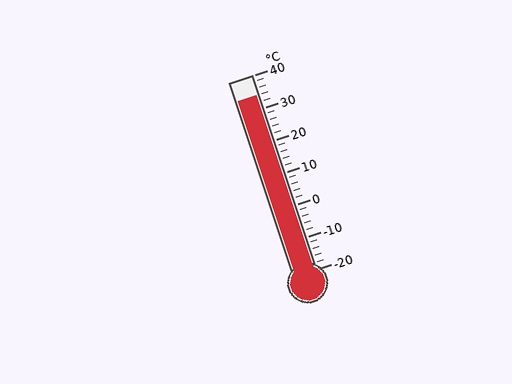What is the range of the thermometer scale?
The thermometer scale ranges from -20°C to 40°C.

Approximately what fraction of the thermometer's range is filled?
The thermometer is filled to approximately 90% of its range.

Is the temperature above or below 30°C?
The temperature is above 30°C.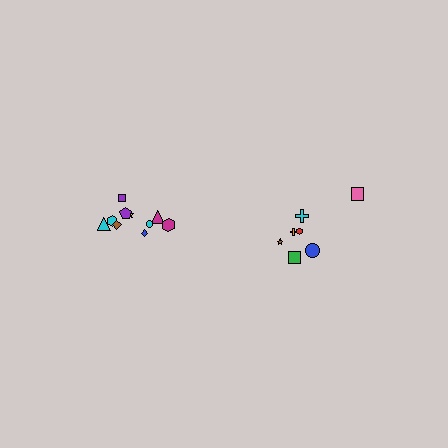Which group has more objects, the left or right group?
The left group.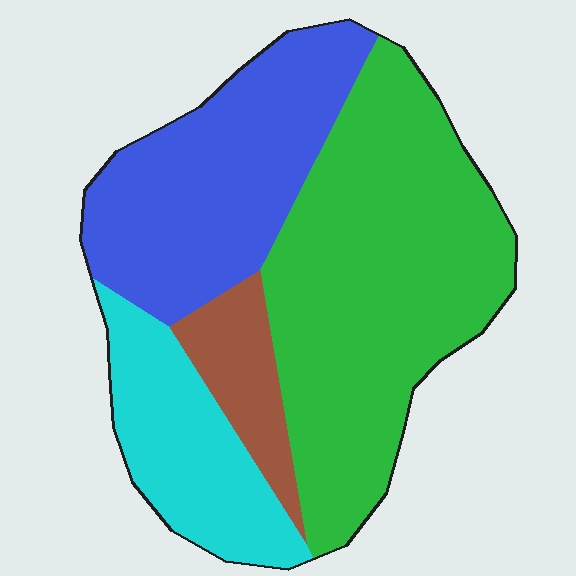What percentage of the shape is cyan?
Cyan covers 17% of the shape.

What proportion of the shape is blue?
Blue covers 29% of the shape.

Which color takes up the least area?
Brown, at roughly 10%.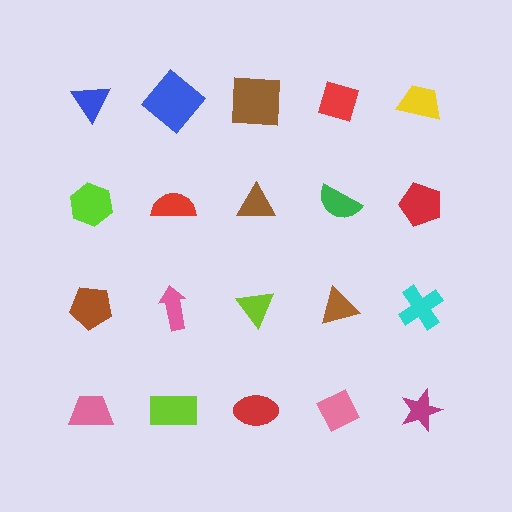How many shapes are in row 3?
5 shapes.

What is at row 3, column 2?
A pink arrow.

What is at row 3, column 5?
A cyan cross.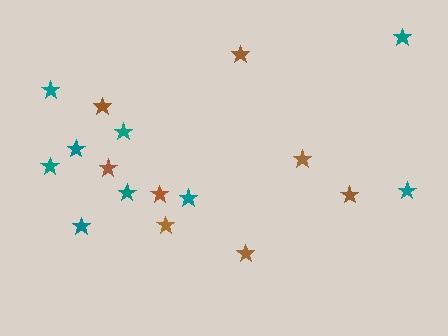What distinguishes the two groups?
There are 2 groups: one group of teal stars (9) and one group of brown stars (8).